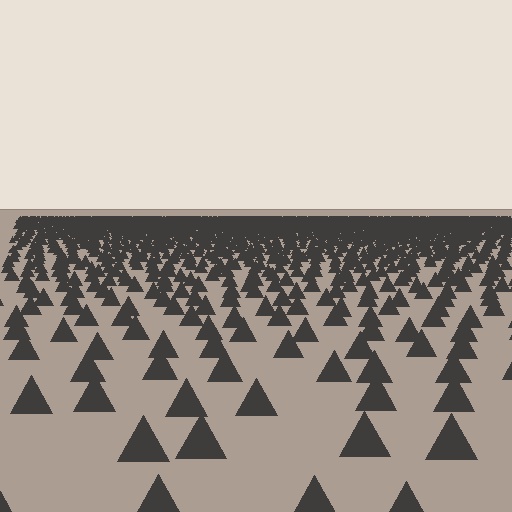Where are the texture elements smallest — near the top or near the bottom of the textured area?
Near the top.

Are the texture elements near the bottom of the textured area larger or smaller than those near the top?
Larger. Near the bottom, elements are closer to the viewer and appear at a bigger on-screen size.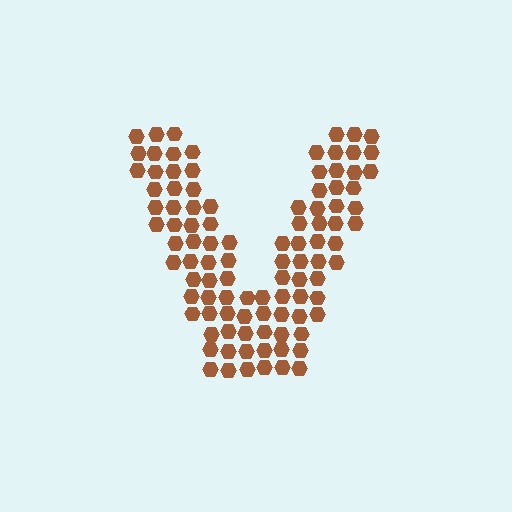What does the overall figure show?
The overall figure shows the letter V.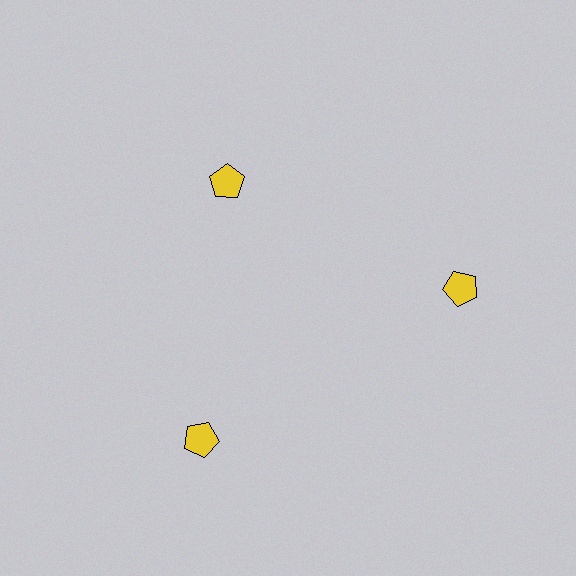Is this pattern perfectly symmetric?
No. The 3 yellow pentagons are arranged in a ring, but one element near the 11 o'clock position is pulled inward toward the center, breaking the 3-fold rotational symmetry.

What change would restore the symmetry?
The symmetry would be restored by moving it outward, back onto the ring so that all 3 pentagons sit at equal angles and equal distance from the center.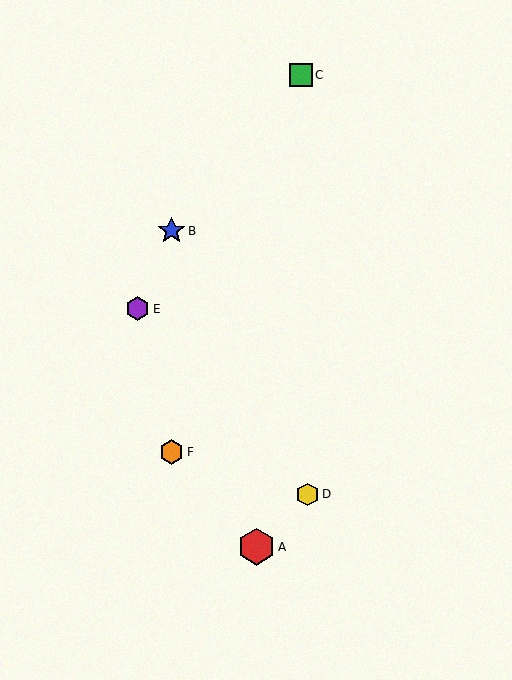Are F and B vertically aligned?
Yes, both are at x≈172.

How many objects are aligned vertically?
2 objects (B, F) are aligned vertically.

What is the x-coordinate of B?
Object B is at x≈172.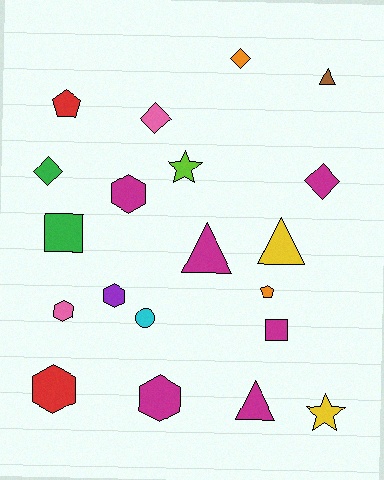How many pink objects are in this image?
There are 2 pink objects.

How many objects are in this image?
There are 20 objects.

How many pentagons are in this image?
There are 2 pentagons.